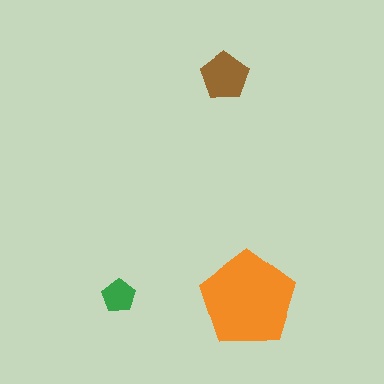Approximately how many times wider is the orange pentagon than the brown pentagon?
About 2 times wider.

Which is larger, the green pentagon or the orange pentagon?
The orange one.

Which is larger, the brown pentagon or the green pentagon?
The brown one.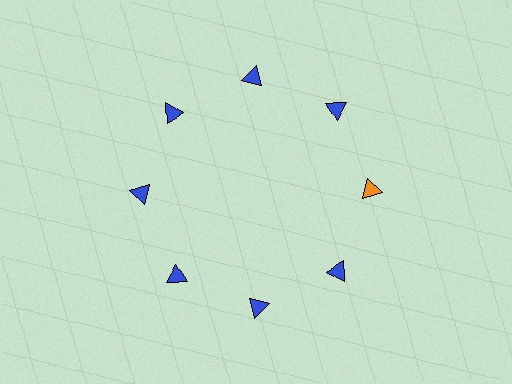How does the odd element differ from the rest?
It has a different color: orange instead of blue.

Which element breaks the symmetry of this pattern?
The orange triangle at roughly the 3 o'clock position breaks the symmetry. All other shapes are blue triangles.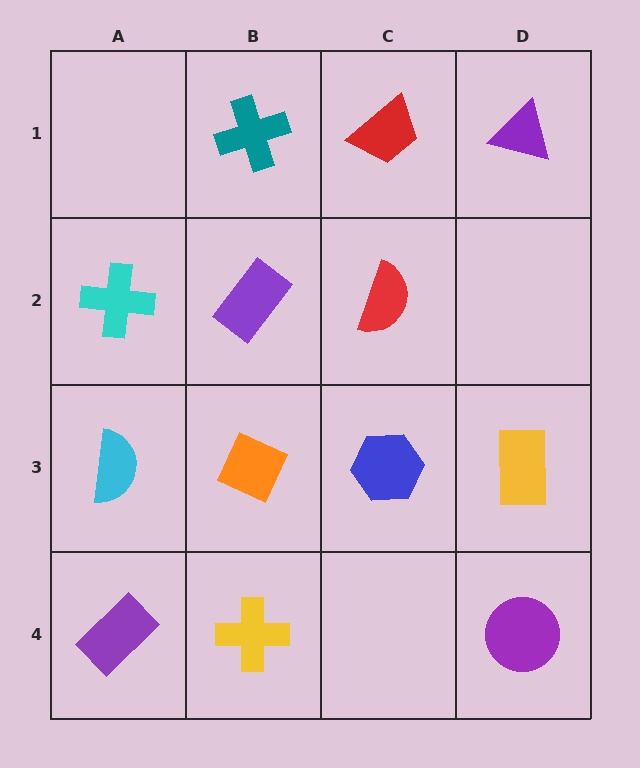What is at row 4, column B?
A yellow cross.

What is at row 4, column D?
A purple circle.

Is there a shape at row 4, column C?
No, that cell is empty.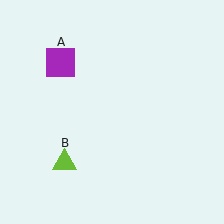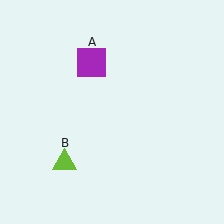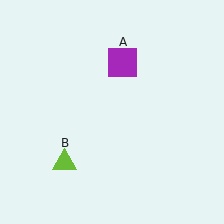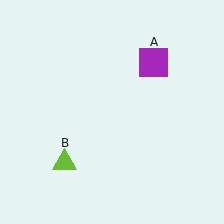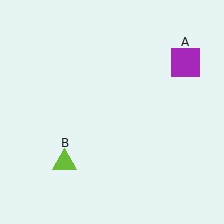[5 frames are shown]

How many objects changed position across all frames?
1 object changed position: purple square (object A).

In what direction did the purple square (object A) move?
The purple square (object A) moved right.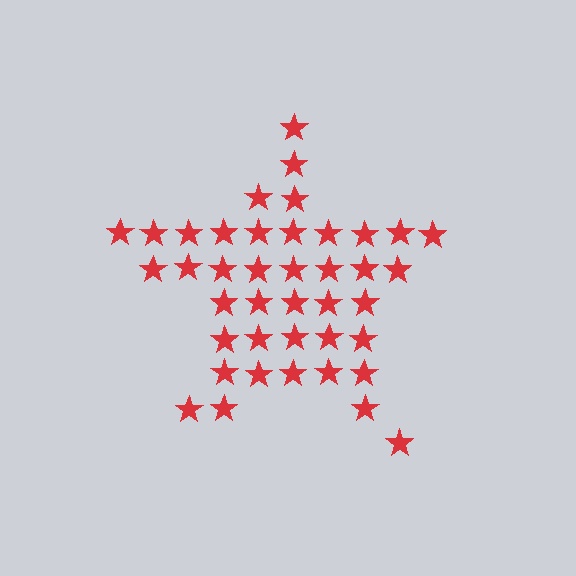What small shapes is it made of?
It is made of small stars.